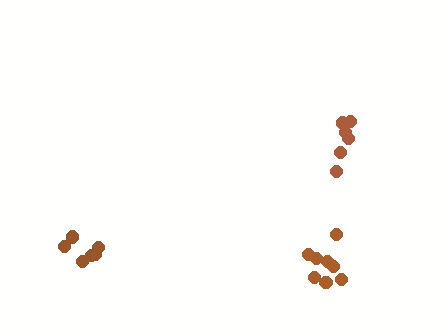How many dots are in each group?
Group 1: 6 dots, Group 2: 8 dots, Group 3: 6 dots (20 total).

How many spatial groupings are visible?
There are 3 spatial groupings.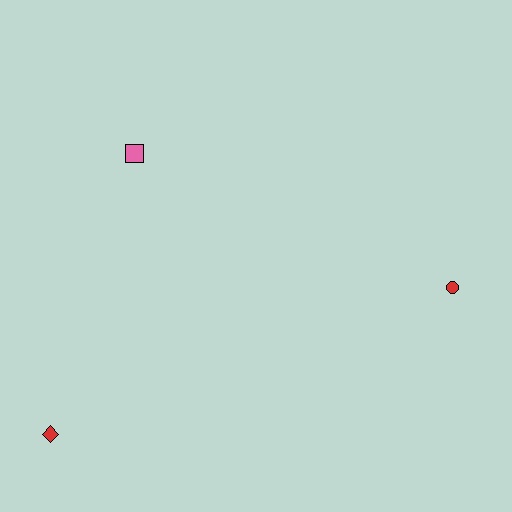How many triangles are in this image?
There are no triangles.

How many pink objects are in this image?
There is 1 pink object.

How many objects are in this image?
There are 3 objects.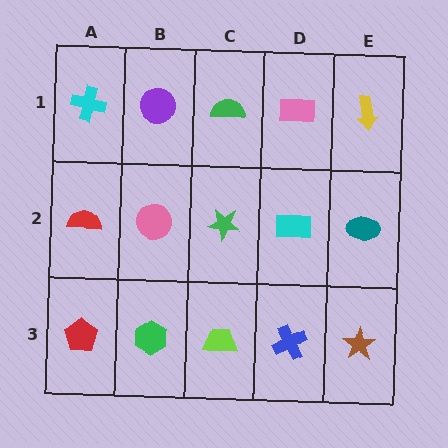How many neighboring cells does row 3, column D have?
3.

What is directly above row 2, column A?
A cyan cross.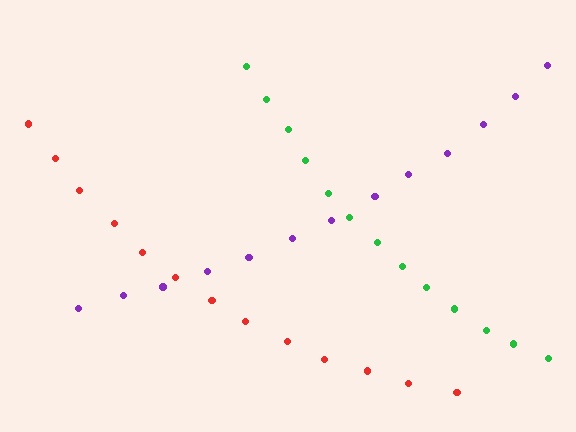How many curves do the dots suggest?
There are 3 distinct paths.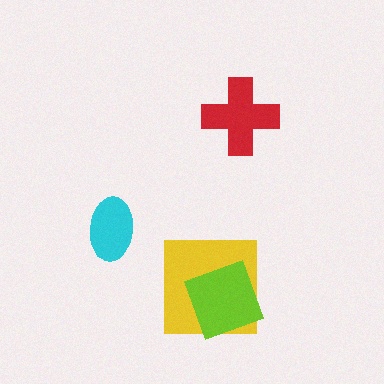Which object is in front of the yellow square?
The lime diamond is in front of the yellow square.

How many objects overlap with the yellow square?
1 object overlaps with the yellow square.